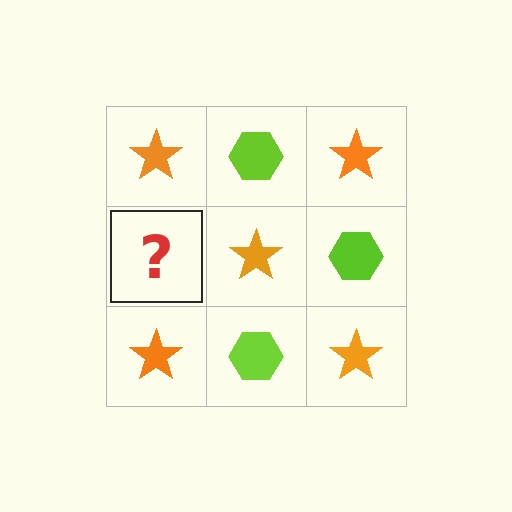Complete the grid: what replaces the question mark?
The question mark should be replaced with a lime hexagon.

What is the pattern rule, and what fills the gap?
The rule is that it alternates orange star and lime hexagon in a checkerboard pattern. The gap should be filled with a lime hexagon.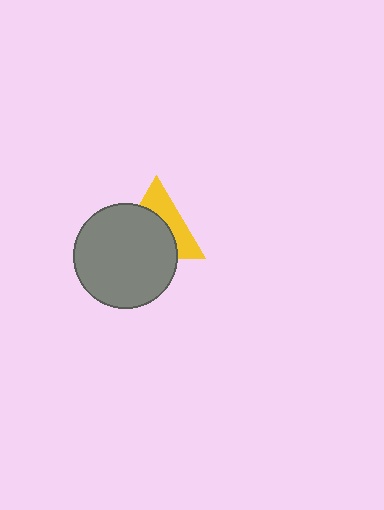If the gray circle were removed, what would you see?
You would see the complete yellow triangle.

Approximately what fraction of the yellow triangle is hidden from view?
Roughly 58% of the yellow triangle is hidden behind the gray circle.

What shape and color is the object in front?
The object in front is a gray circle.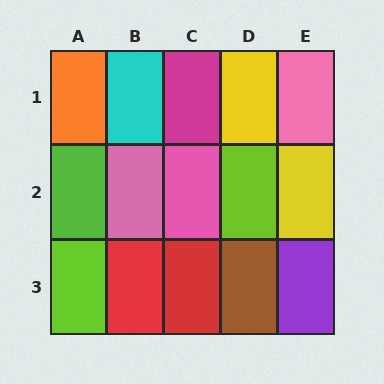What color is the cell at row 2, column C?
Pink.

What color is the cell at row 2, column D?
Lime.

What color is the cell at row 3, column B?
Red.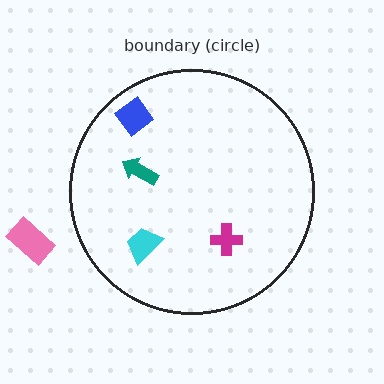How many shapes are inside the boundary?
4 inside, 1 outside.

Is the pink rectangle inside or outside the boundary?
Outside.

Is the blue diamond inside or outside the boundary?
Inside.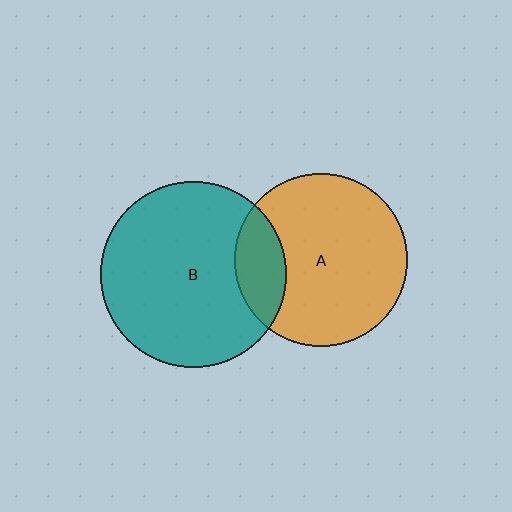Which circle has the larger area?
Circle B (teal).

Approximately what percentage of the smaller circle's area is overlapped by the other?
Approximately 20%.